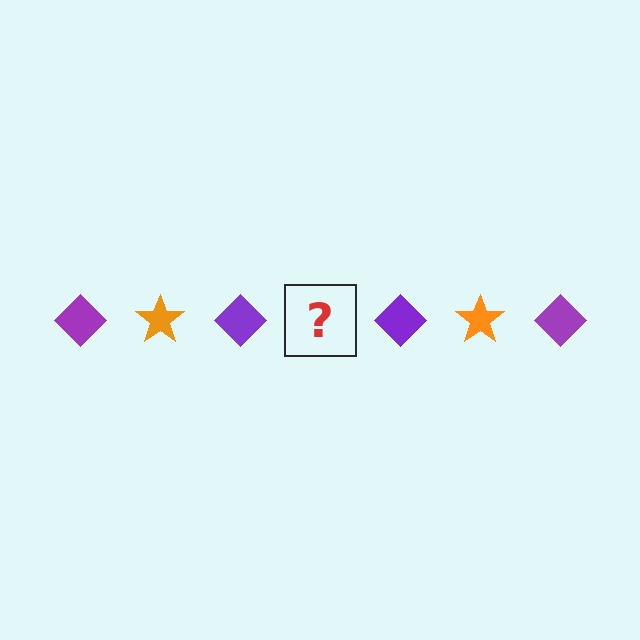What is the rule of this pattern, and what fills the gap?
The rule is that the pattern alternates between purple diamond and orange star. The gap should be filled with an orange star.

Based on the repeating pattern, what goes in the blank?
The blank should be an orange star.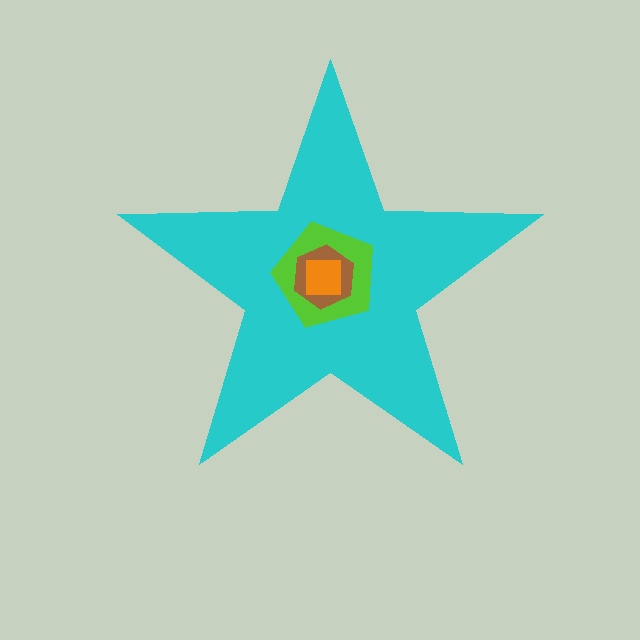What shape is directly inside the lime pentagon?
The brown hexagon.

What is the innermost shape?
The orange square.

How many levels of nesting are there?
4.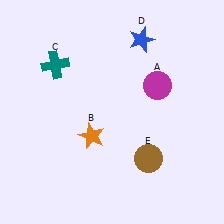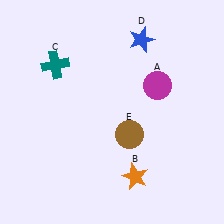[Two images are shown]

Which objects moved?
The objects that moved are: the orange star (B), the brown circle (E).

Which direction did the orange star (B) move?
The orange star (B) moved right.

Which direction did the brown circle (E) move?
The brown circle (E) moved up.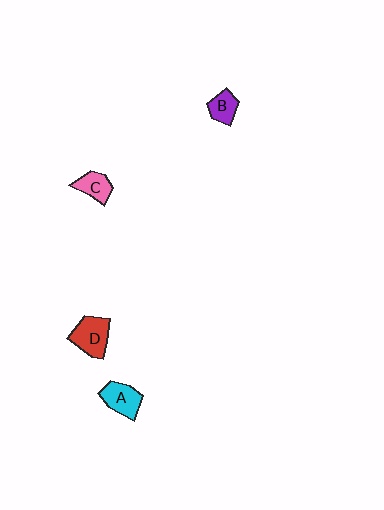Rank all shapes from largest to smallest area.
From largest to smallest: D (red), A (cyan), C (pink), B (purple).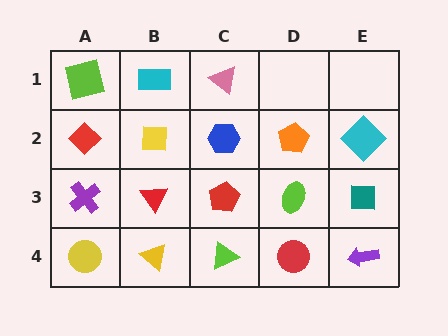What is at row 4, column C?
A lime triangle.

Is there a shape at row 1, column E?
No, that cell is empty.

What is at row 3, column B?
A red triangle.